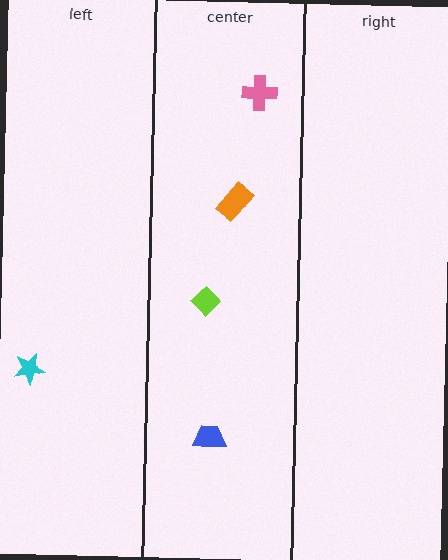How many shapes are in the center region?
4.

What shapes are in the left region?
The cyan star.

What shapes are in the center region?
The blue trapezoid, the orange rectangle, the lime diamond, the pink cross.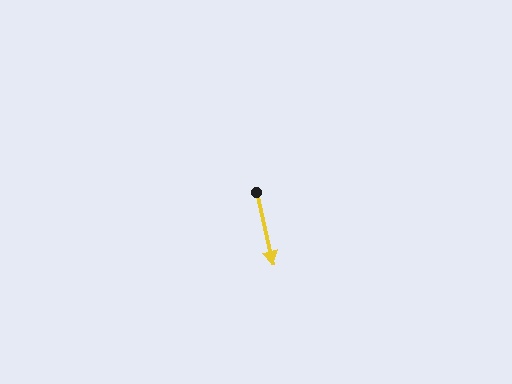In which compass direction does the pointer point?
South.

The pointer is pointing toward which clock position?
Roughly 6 o'clock.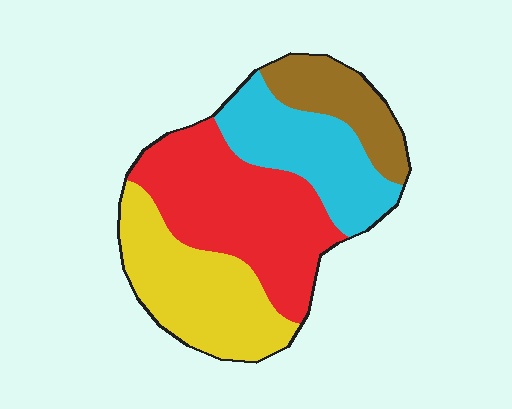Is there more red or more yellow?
Red.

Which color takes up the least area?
Brown, at roughly 15%.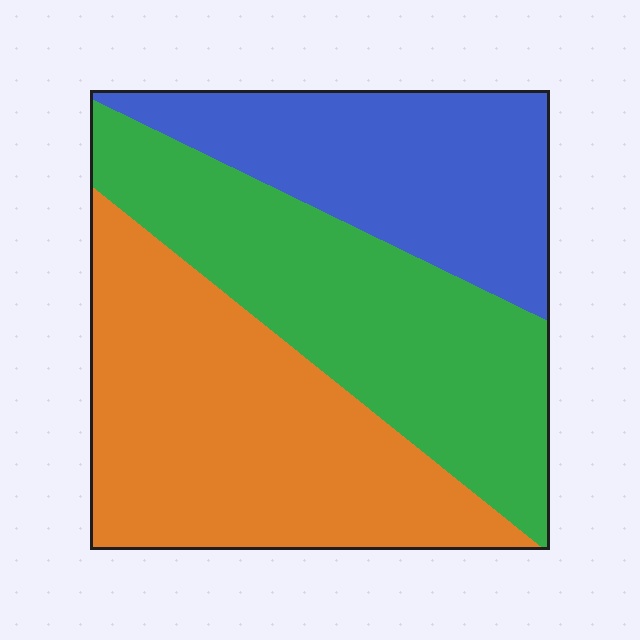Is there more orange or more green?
Orange.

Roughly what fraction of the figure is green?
Green covers around 35% of the figure.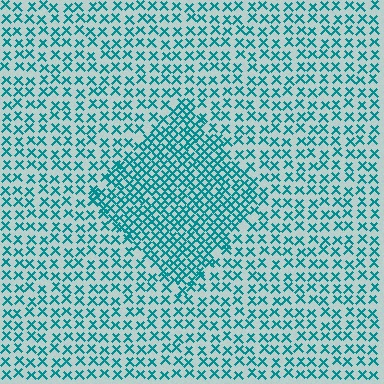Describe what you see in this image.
The image contains small teal elements arranged at two different densities. A diamond-shaped region is visible where the elements are more densely packed than the surrounding area.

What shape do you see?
I see a diamond.